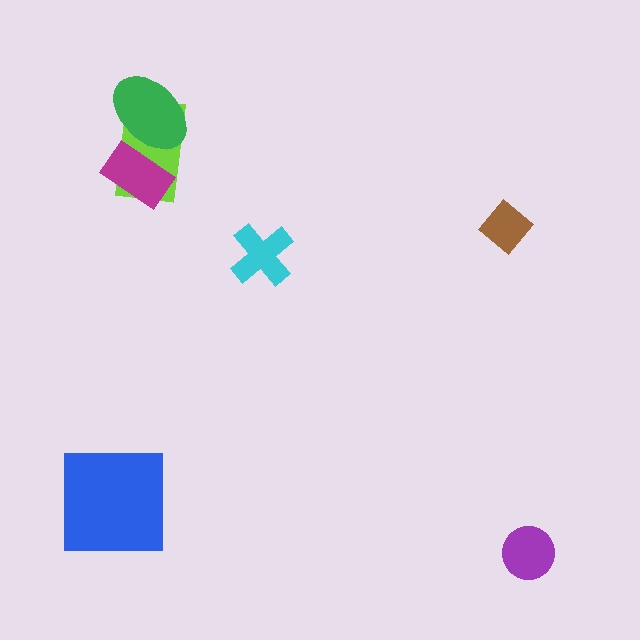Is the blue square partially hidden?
No, no other shape covers it.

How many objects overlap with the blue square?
0 objects overlap with the blue square.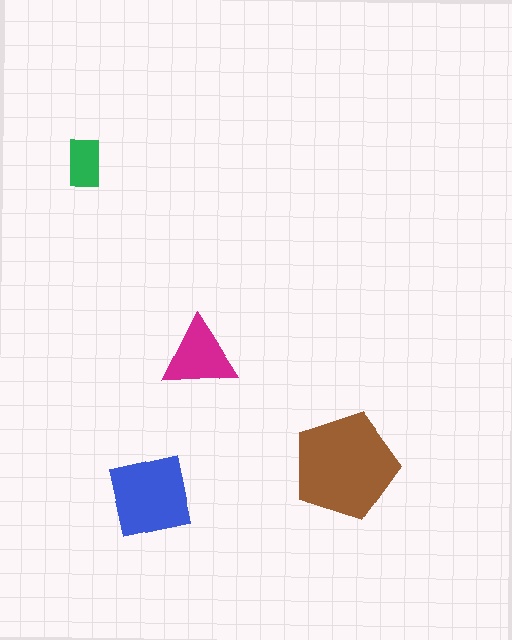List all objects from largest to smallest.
The brown pentagon, the blue square, the magenta triangle, the green rectangle.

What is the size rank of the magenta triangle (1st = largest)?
3rd.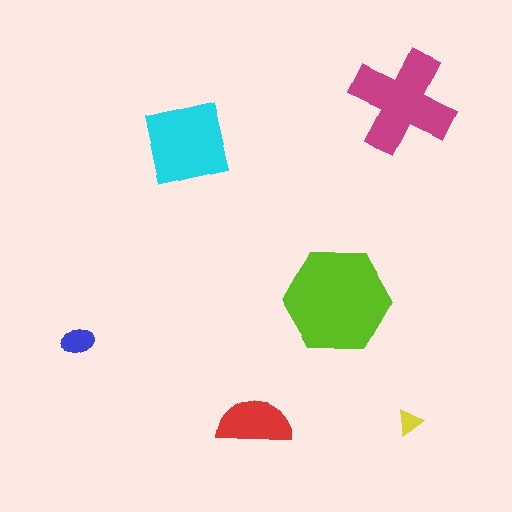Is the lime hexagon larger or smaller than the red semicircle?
Larger.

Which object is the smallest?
The yellow triangle.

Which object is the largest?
The lime hexagon.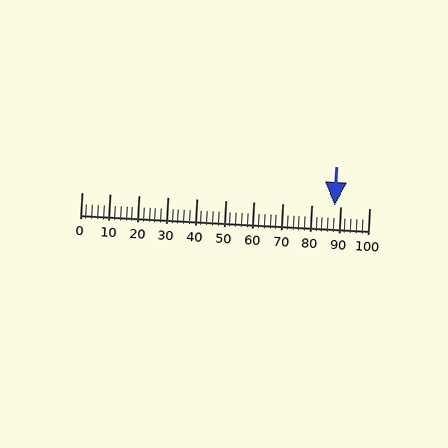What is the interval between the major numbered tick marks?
The major tick marks are spaced 10 units apart.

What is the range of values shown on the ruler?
The ruler shows values from 0 to 100.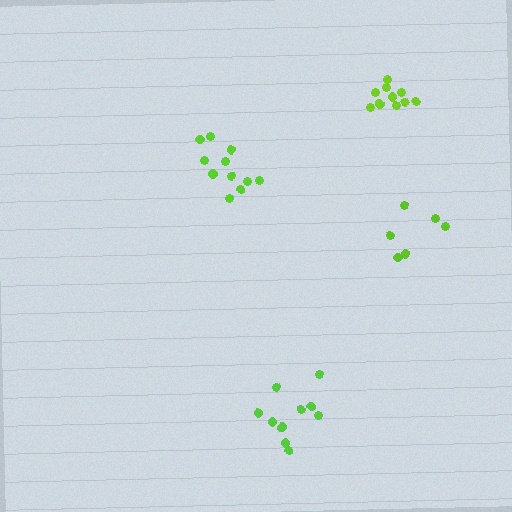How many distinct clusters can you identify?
There are 4 distinct clusters.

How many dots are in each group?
Group 1: 10 dots, Group 2: 6 dots, Group 3: 11 dots, Group 4: 10 dots (37 total).